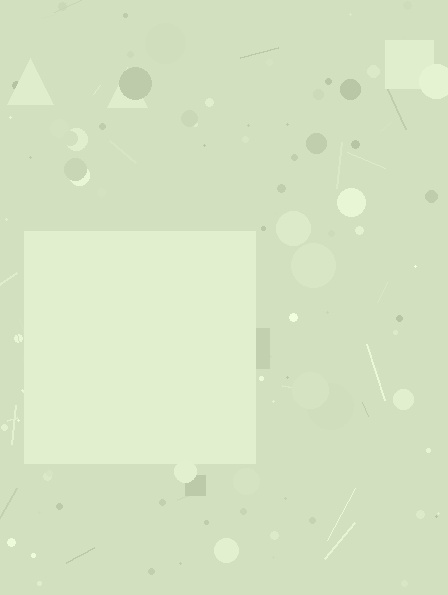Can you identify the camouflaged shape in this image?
The camouflaged shape is a square.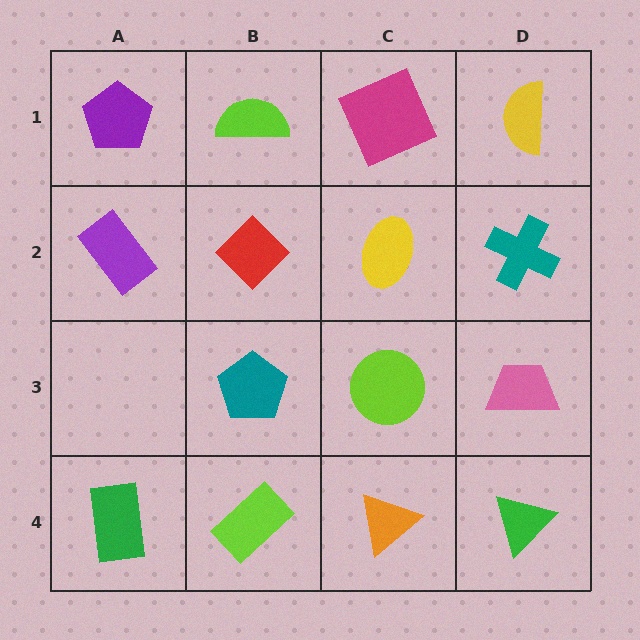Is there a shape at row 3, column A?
No, that cell is empty.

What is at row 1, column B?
A lime semicircle.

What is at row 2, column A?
A purple rectangle.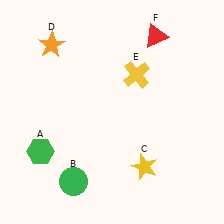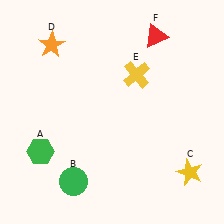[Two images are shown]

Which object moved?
The yellow star (C) moved right.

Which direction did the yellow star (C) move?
The yellow star (C) moved right.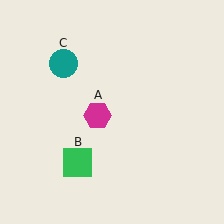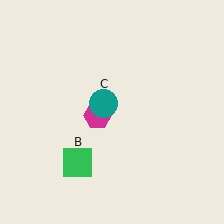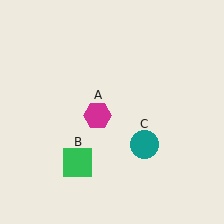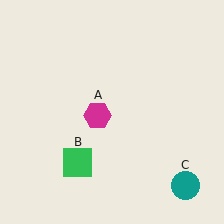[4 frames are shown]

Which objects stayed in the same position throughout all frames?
Magenta hexagon (object A) and green square (object B) remained stationary.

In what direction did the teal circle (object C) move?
The teal circle (object C) moved down and to the right.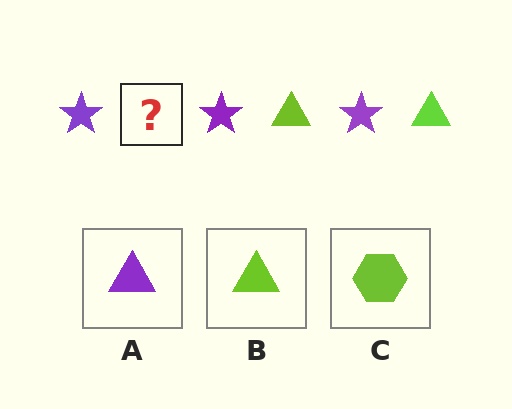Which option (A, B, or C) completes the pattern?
B.